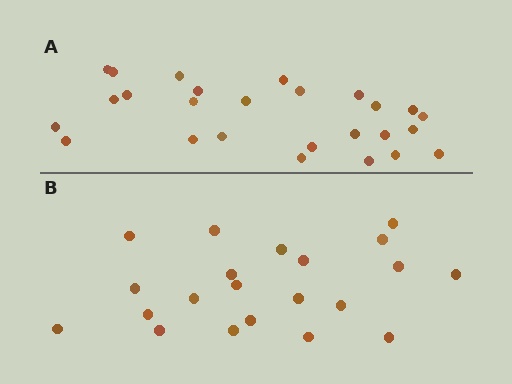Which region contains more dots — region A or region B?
Region A (the top region) has more dots.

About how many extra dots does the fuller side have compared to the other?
Region A has about 5 more dots than region B.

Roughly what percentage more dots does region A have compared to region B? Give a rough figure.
About 25% more.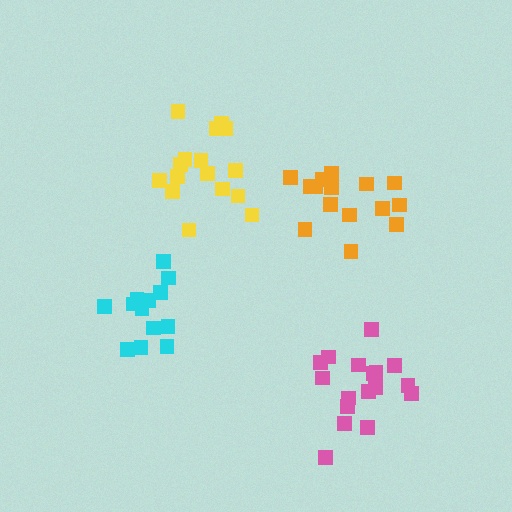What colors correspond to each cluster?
The clusters are colored: pink, cyan, orange, yellow.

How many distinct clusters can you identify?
There are 4 distinct clusters.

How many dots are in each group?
Group 1: 17 dots, Group 2: 13 dots, Group 3: 15 dots, Group 4: 16 dots (61 total).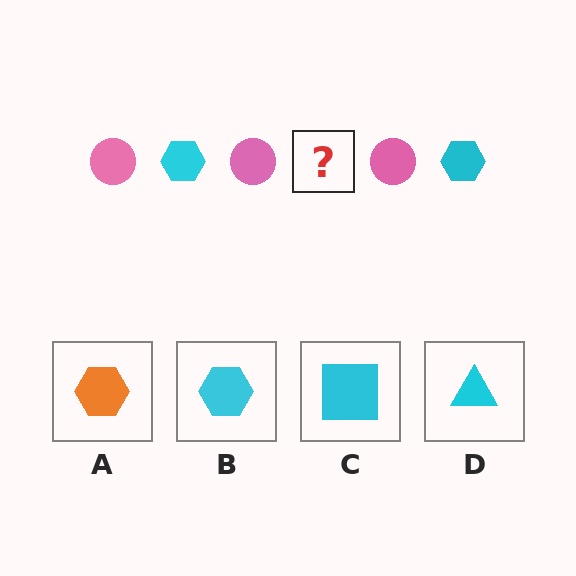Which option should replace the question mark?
Option B.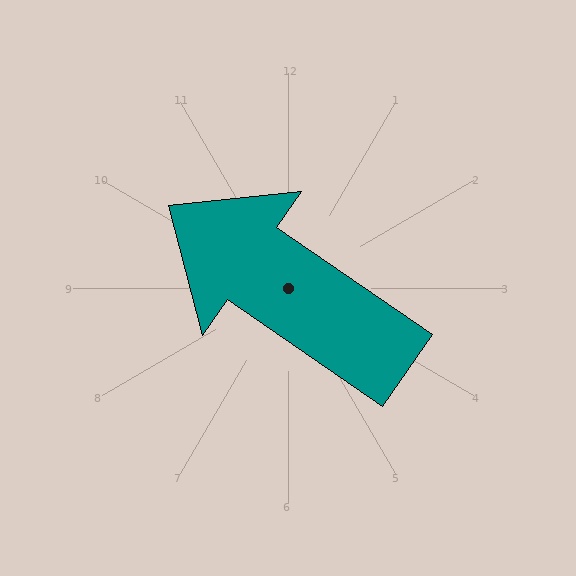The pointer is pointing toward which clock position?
Roughly 10 o'clock.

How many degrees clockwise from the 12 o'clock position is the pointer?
Approximately 304 degrees.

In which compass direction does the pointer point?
Northwest.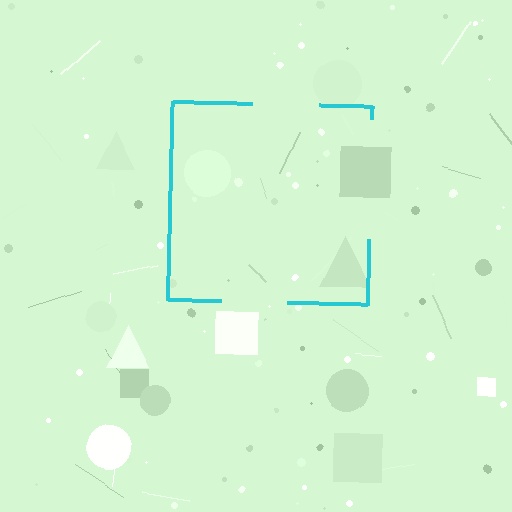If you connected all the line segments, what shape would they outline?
They would outline a square.